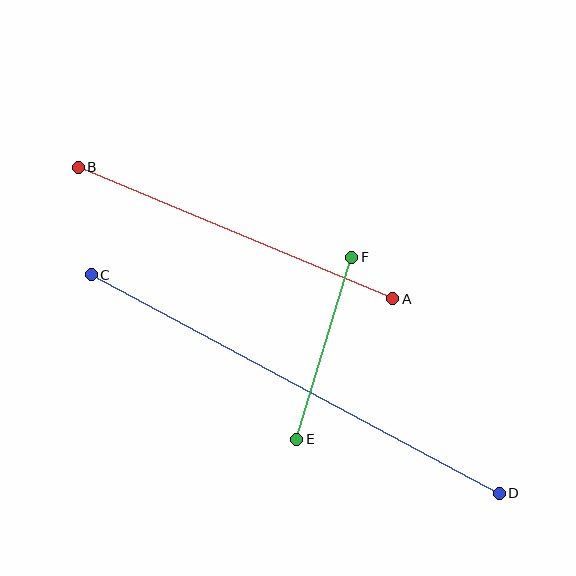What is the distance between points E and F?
The distance is approximately 190 pixels.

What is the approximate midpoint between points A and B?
The midpoint is at approximately (236, 233) pixels.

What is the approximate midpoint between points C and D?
The midpoint is at approximately (295, 384) pixels.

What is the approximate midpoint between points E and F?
The midpoint is at approximately (324, 348) pixels.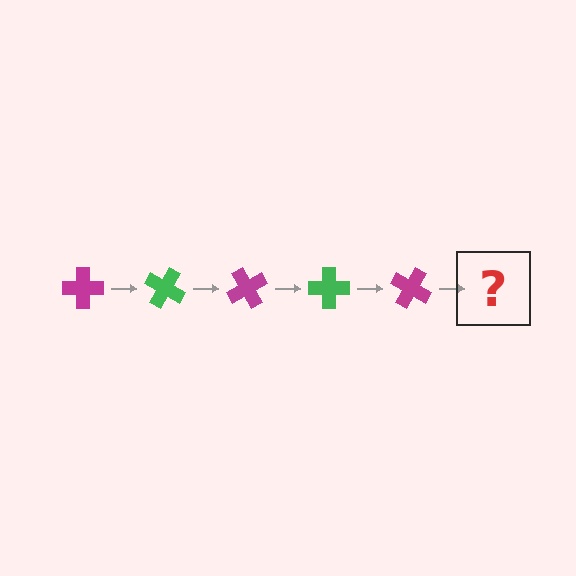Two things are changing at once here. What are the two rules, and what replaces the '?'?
The two rules are that it rotates 30 degrees each step and the color cycles through magenta and green. The '?' should be a green cross, rotated 150 degrees from the start.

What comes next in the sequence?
The next element should be a green cross, rotated 150 degrees from the start.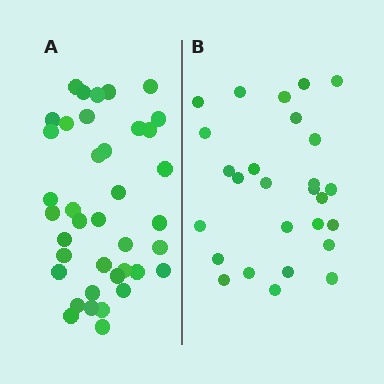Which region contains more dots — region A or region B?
Region A (the left region) has more dots.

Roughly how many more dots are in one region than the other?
Region A has roughly 12 or so more dots than region B.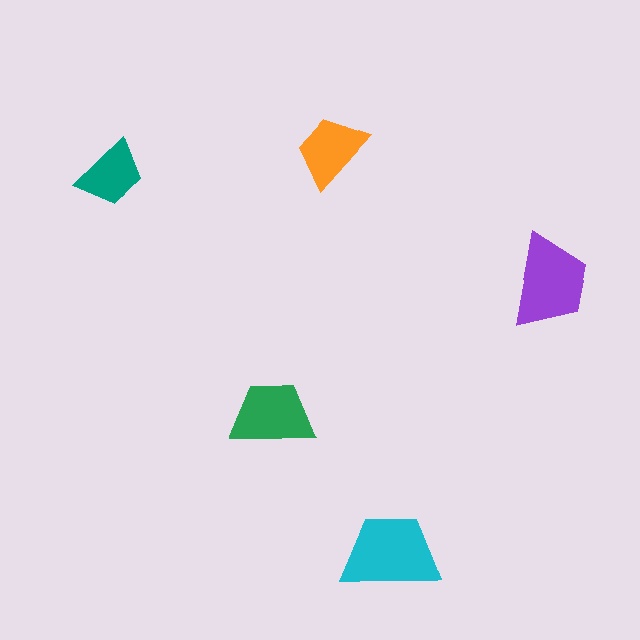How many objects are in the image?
There are 5 objects in the image.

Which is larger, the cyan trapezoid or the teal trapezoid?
The cyan one.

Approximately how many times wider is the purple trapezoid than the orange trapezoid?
About 1.5 times wider.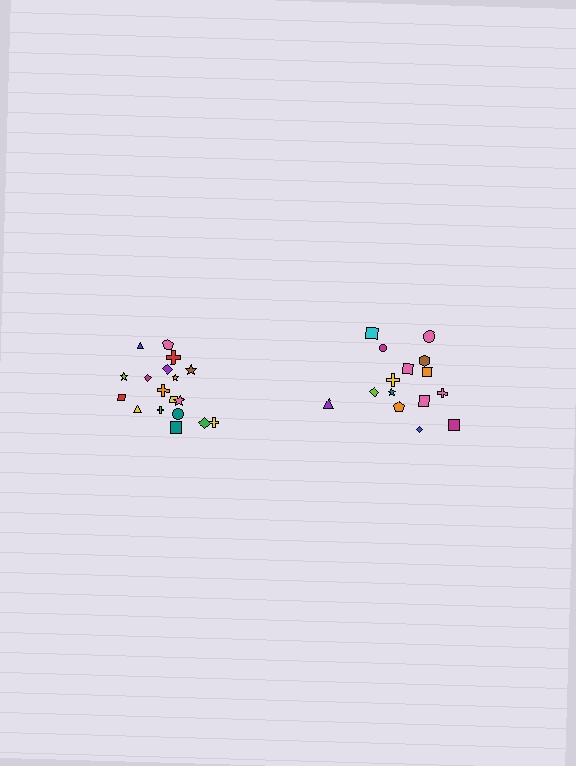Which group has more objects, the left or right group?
The left group.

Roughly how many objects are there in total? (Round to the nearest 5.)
Roughly 35 objects in total.